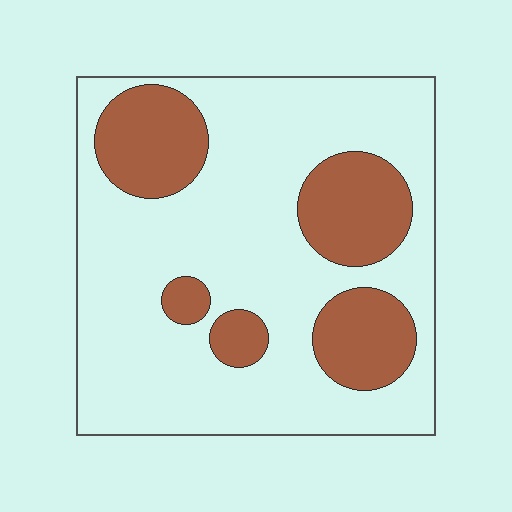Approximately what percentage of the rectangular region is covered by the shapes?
Approximately 25%.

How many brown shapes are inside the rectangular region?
5.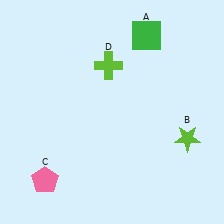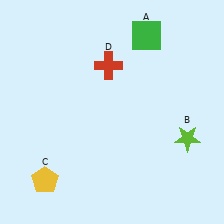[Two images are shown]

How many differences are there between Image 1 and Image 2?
There are 2 differences between the two images.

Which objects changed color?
C changed from pink to yellow. D changed from lime to red.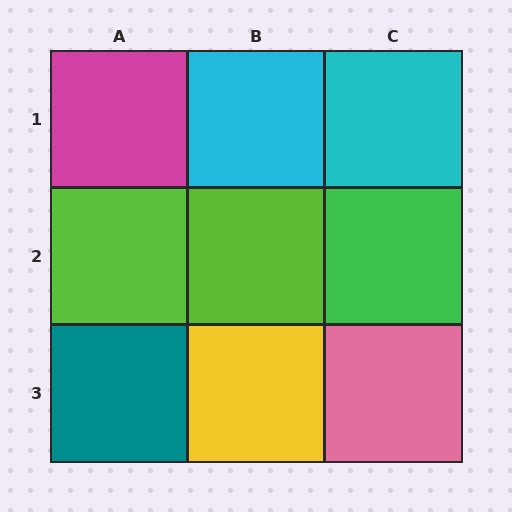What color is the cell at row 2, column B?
Lime.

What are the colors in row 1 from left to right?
Magenta, cyan, cyan.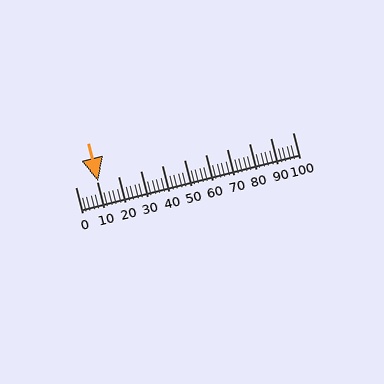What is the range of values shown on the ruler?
The ruler shows values from 0 to 100.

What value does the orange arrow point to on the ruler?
The orange arrow points to approximately 10.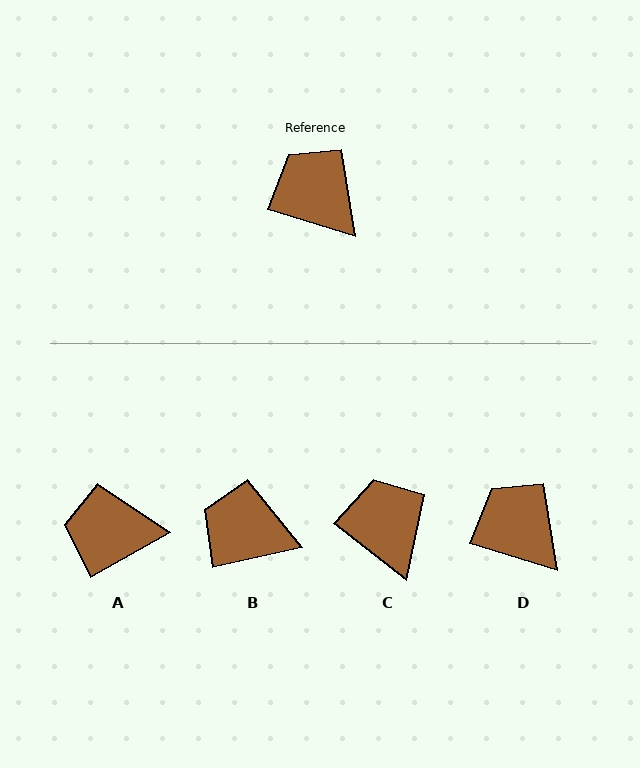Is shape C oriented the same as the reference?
No, it is off by about 21 degrees.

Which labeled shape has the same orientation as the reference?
D.